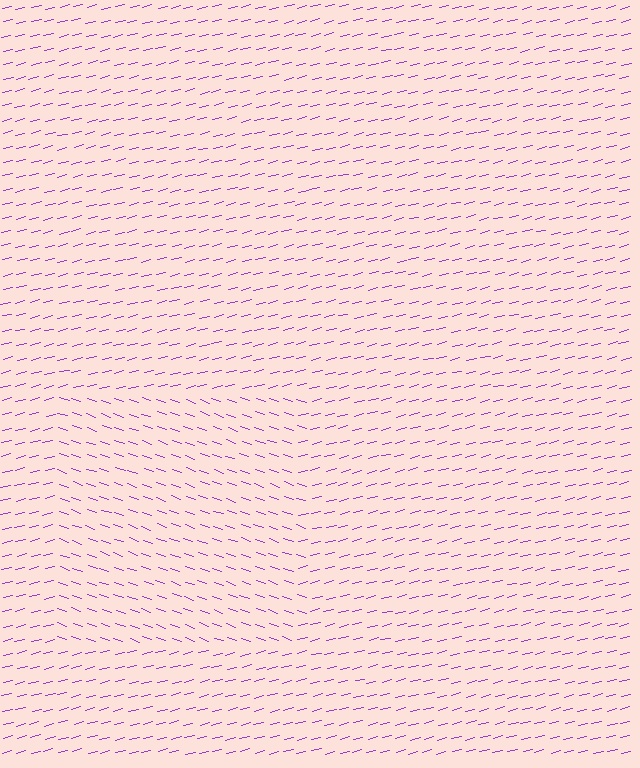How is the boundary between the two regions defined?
The boundary is defined purely by a change in line orientation (approximately 33 degrees difference). All lines are the same color and thickness.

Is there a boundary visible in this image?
Yes, there is a texture boundary formed by a change in line orientation.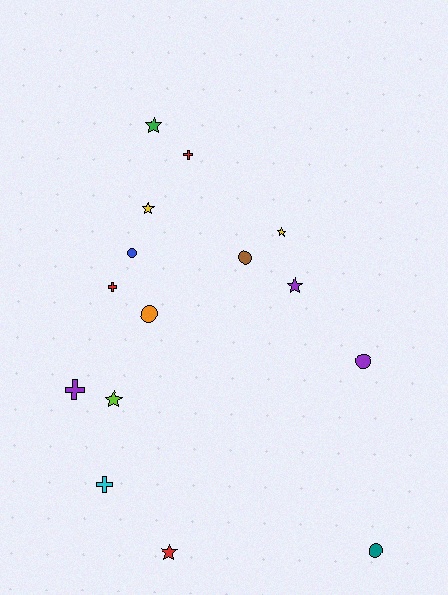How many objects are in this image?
There are 15 objects.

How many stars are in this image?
There are 6 stars.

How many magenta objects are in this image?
There are no magenta objects.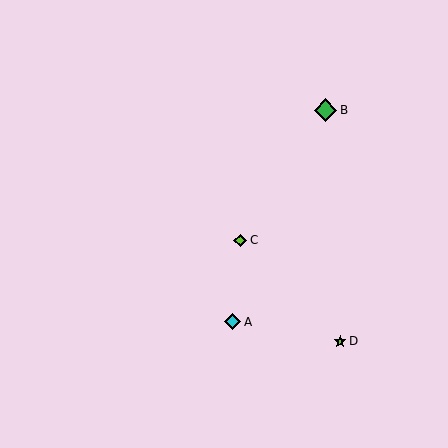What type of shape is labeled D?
Shape D is a lime star.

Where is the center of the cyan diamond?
The center of the cyan diamond is at (233, 322).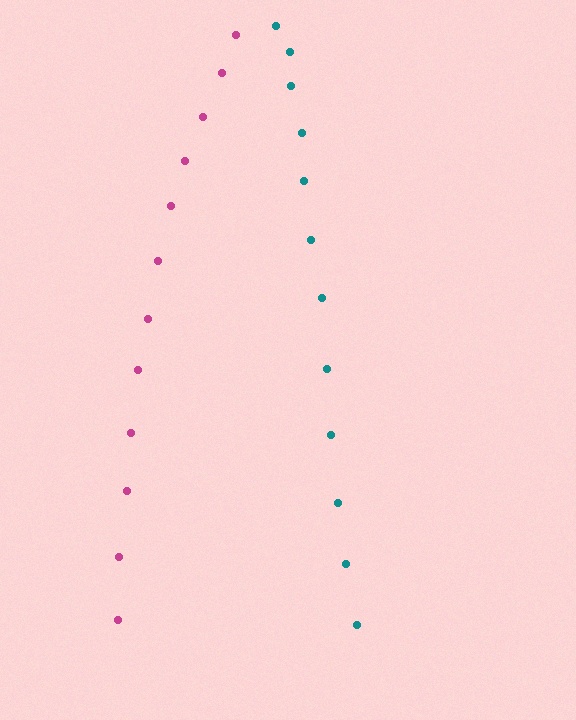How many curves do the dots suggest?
There are 2 distinct paths.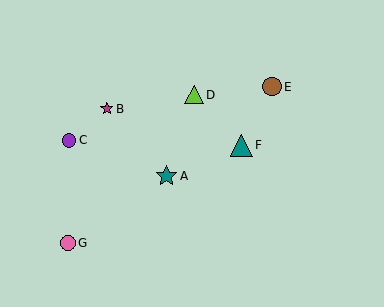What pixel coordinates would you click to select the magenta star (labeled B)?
Click at (107, 109) to select the magenta star B.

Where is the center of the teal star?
The center of the teal star is at (167, 176).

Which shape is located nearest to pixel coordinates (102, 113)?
The magenta star (labeled B) at (107, 109) is nearest to that location.